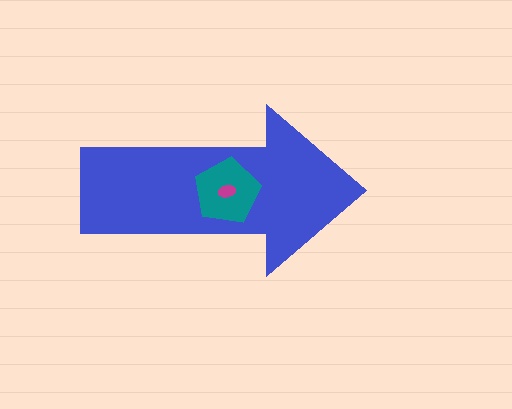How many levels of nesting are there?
3.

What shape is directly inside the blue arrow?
The teal pentagon.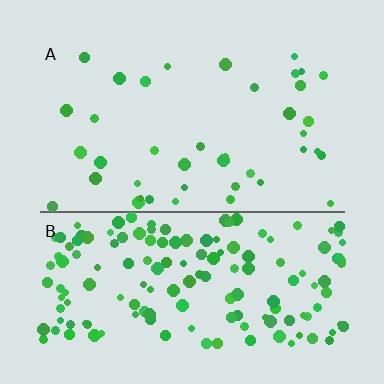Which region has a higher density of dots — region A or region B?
B (the bottom).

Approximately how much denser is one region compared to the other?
Approximately 4.0× — region B over region A.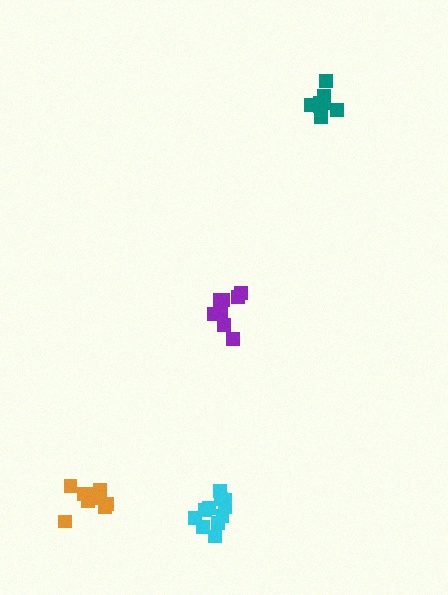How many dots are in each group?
Group 1: 8 dots, Group 2: 8 dots, Group 3: 11 dots, Group 4: 10 dots (37 total).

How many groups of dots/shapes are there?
There are 4 groups.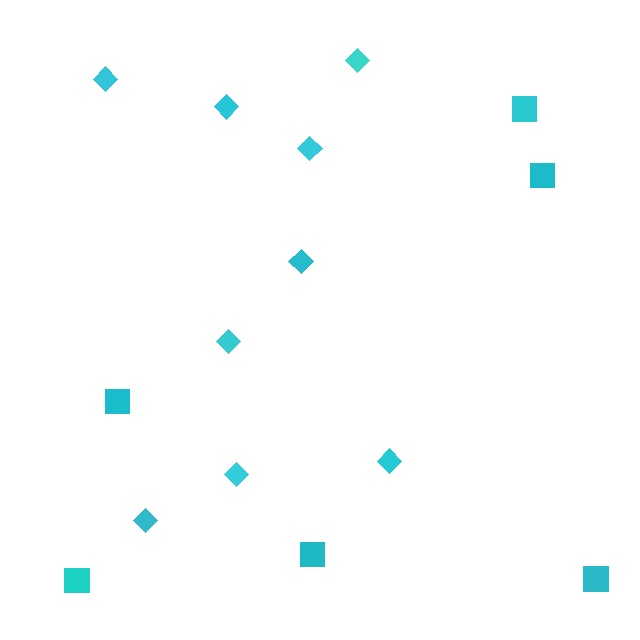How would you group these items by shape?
There are 2 groups: one group of squares (6) and one group of diamonds (9).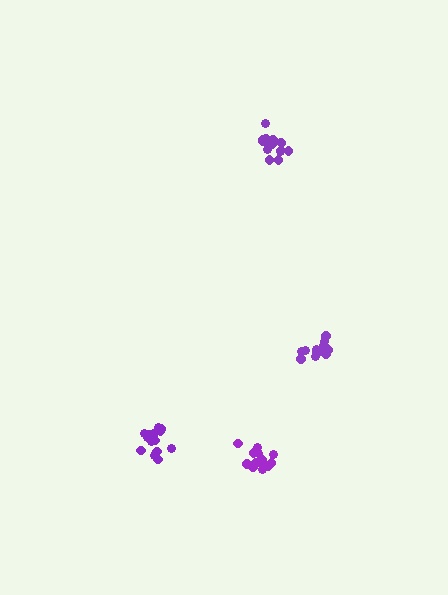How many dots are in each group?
Group 1: 15 dots, Group 2: 16 dots, Group 3: 18 dots, Group 4: 17 dots (66 total).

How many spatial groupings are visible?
There are 4 spatial groupings.